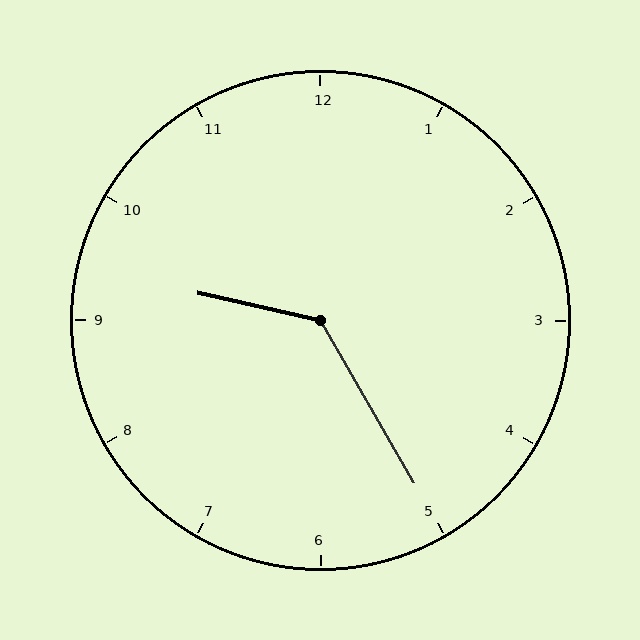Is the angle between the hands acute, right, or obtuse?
It is obtuse.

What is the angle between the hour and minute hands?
Approximately 132 degrees.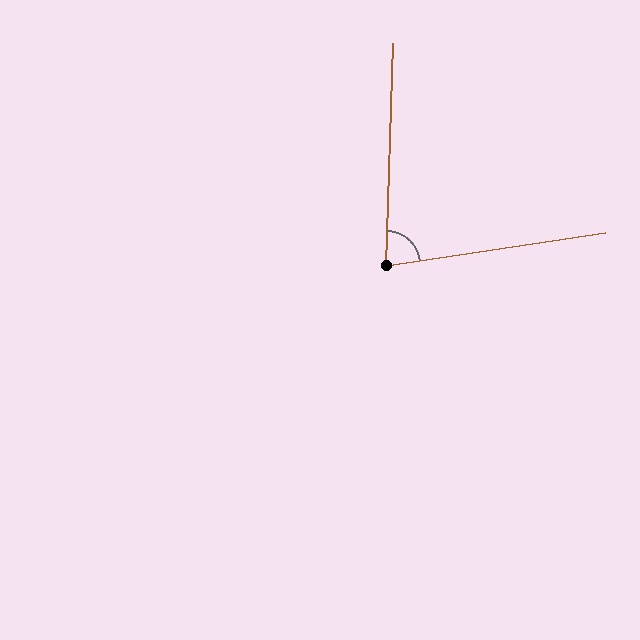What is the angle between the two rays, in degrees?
Approximately 80 degrees.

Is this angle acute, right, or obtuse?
It is acute.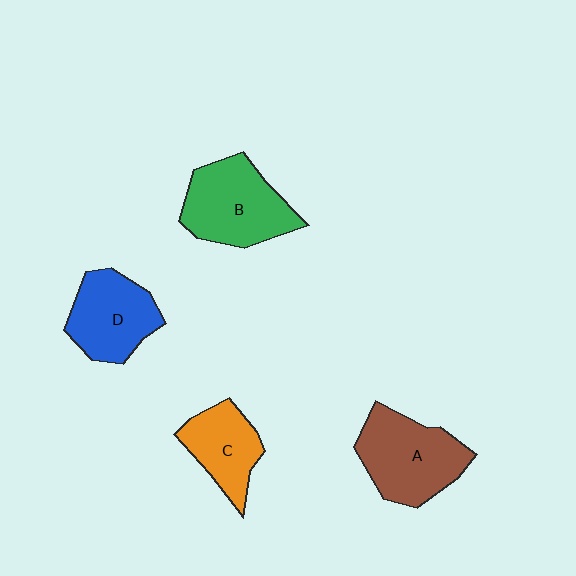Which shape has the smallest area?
Shape C (orange).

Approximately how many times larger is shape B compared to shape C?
Approximately 1.4 times.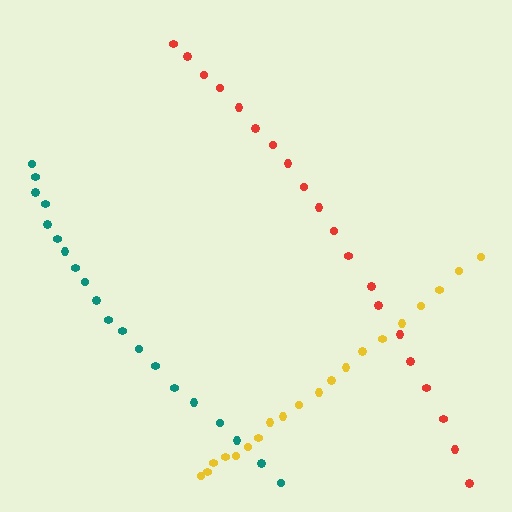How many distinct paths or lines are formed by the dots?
There are 3 distinct paths.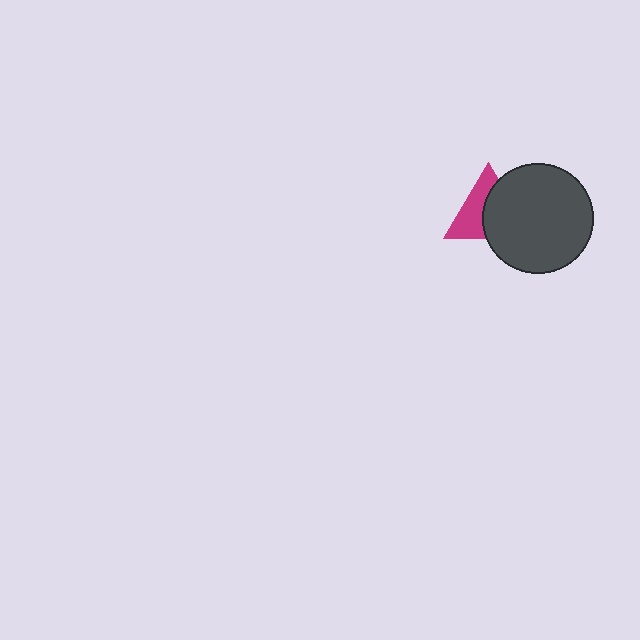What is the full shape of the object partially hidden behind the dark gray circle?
The partially hidden object is a magenta triangle.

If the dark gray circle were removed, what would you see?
You would see the complete magenta triangle.